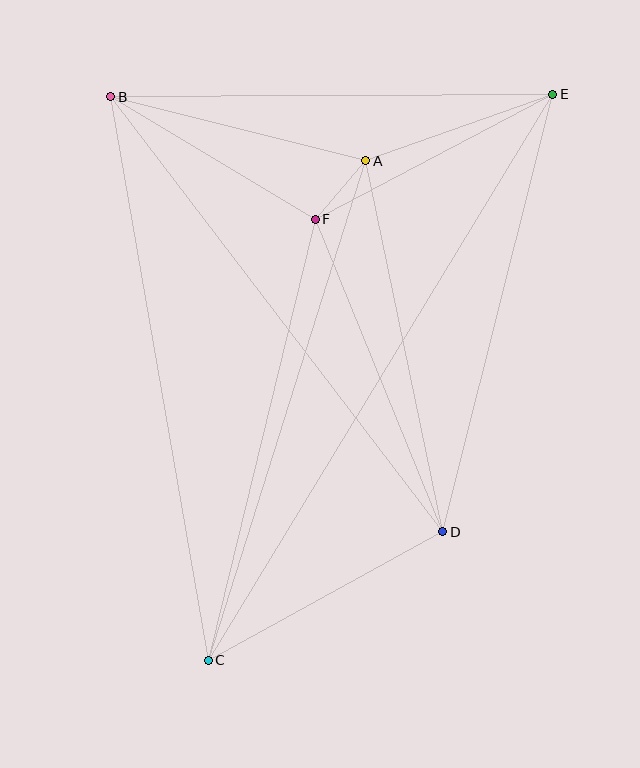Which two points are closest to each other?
Points A and F are closest to each other.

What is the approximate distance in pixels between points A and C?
The distance between A and C is approximately 524 pixels.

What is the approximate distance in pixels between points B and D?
The distance between B and D is approximately 547 pixels.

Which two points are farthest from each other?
Points C and E are farthest from each other.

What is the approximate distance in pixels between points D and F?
The distance between D and F is approximately 338 pixels.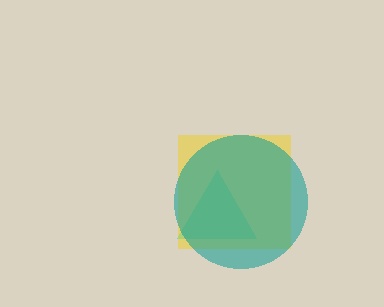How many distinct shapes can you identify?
There are 3 distinct shapes: a cyan triangle, a yellow square, a teal circle.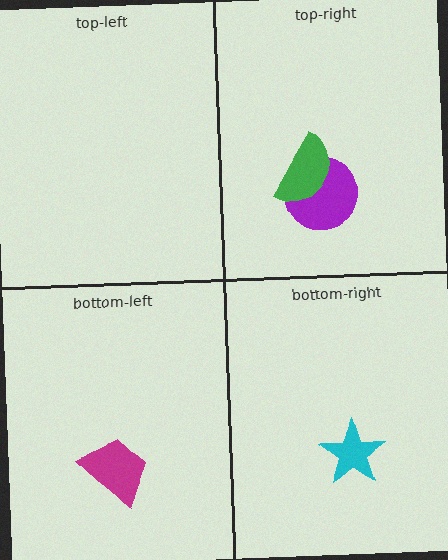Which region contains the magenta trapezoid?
The bottom-left region.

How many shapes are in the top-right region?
2.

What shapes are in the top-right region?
The purple circle, the green semicircle.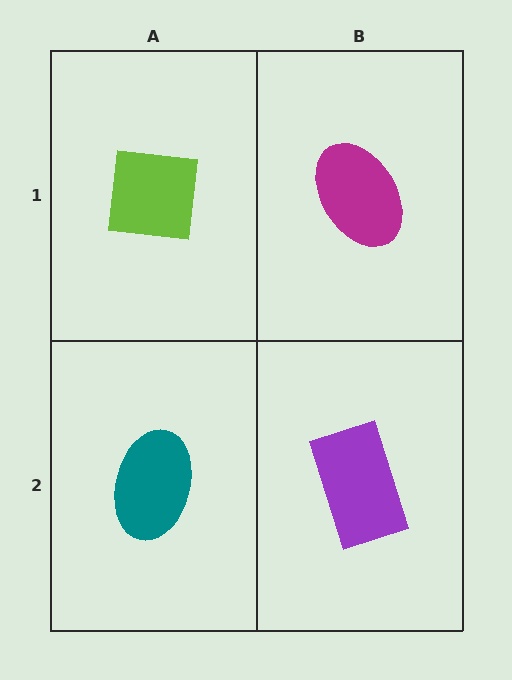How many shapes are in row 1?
2 shapes.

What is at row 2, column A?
A teal ellipse.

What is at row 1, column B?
A magenta ellipse.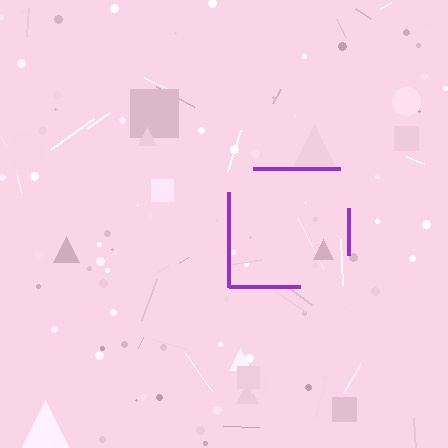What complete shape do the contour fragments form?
The contour fragments form a square.